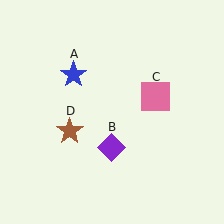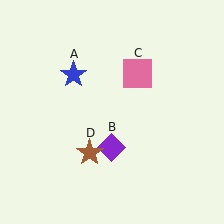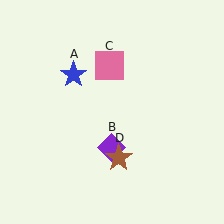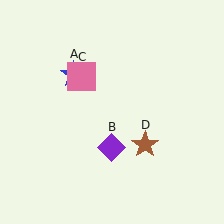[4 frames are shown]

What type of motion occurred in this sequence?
The pink square (object C), brown star (object D) rotated counterclockwise around the center of the scene.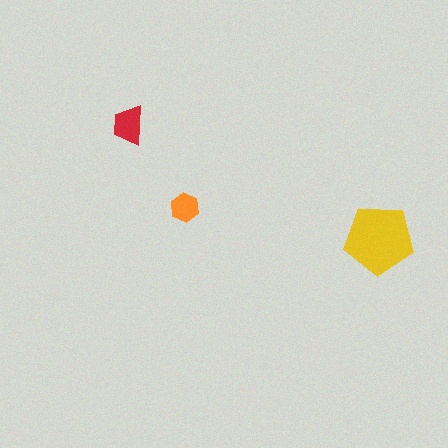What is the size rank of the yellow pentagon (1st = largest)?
1st.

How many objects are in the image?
There are 3 objects in the image.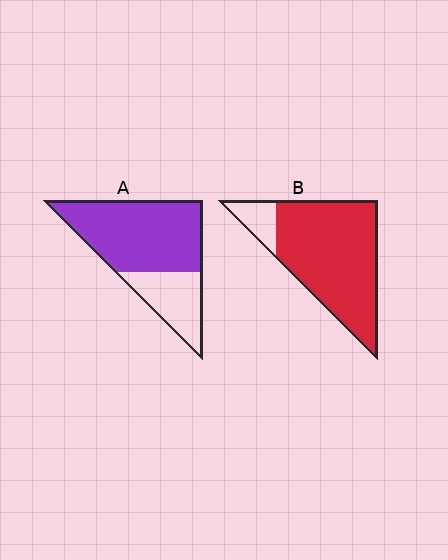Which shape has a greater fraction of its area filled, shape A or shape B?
Shape B.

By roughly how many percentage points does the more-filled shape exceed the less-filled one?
By roughly 15 percentage points (B over A).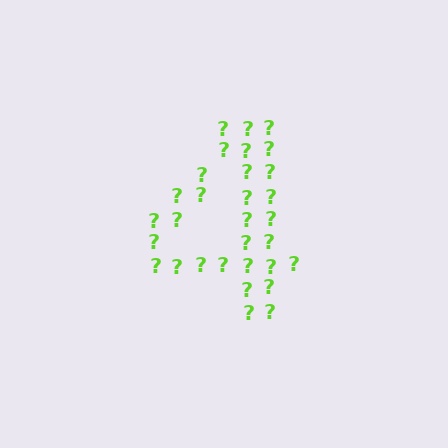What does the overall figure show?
The overall figure shows the digit 4.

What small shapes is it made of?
It is made of small question marks.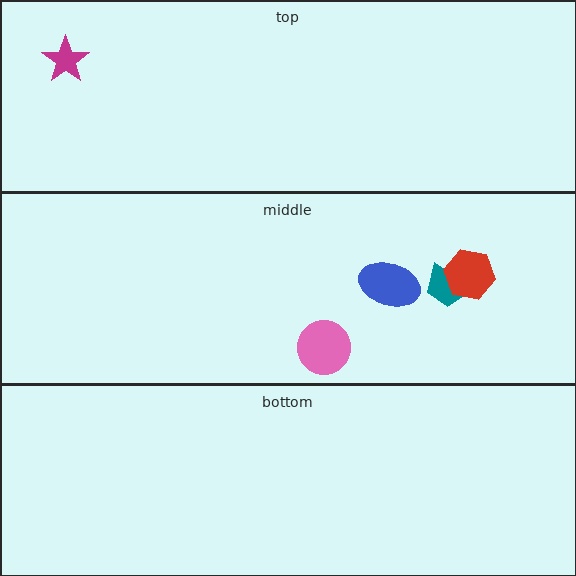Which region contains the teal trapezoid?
The middle region.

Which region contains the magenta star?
The top region.